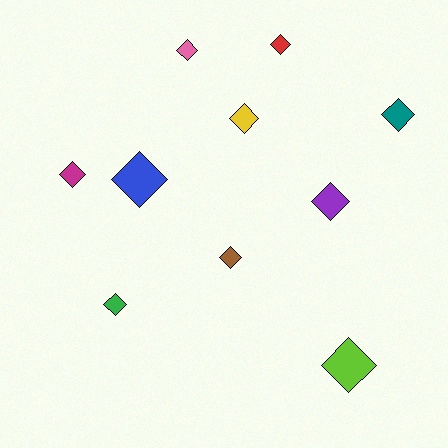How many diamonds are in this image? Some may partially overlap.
There are 10 diamonds.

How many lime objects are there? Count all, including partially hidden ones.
There is 1 lime object.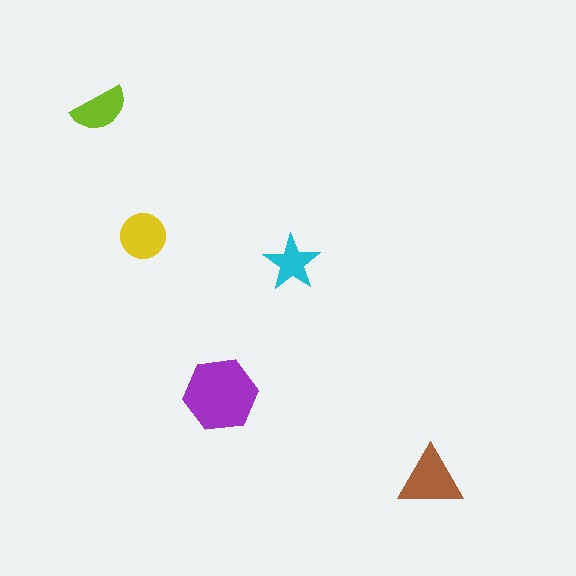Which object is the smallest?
The cyan star.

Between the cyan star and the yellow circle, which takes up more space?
The yellow circle.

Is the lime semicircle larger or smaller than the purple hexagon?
Smaller.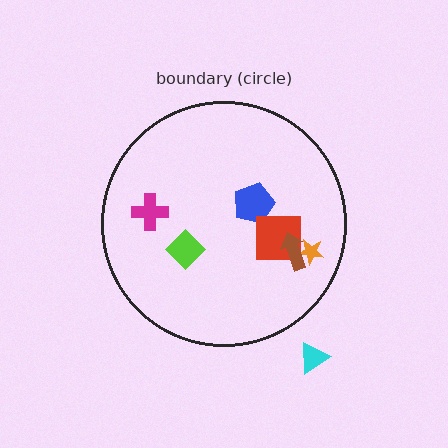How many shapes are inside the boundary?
6 inside, 1 outside.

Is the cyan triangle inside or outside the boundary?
Outside.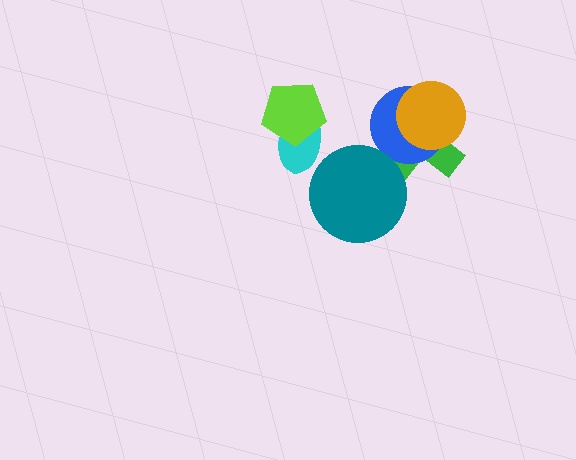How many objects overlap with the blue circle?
2 objects overlap with the blue circle.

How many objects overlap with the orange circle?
2 objects overlap with the orange circle.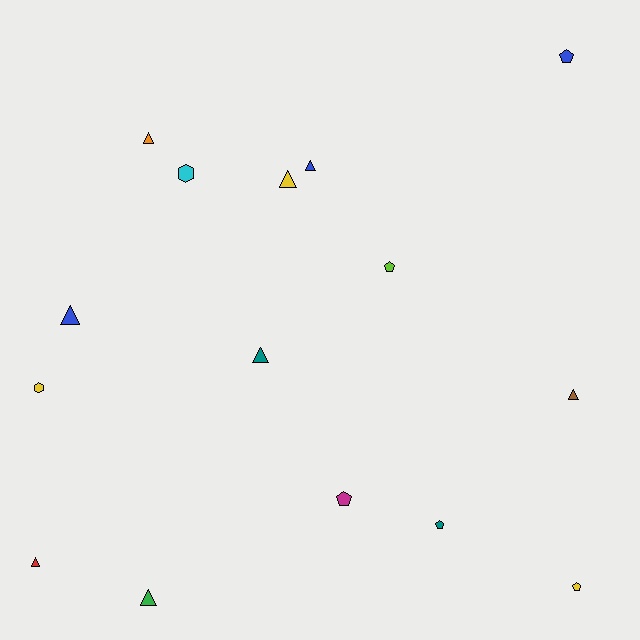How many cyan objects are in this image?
There is 1 cyan object.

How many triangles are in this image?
There are 8 triangles.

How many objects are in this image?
There are 15 objects.